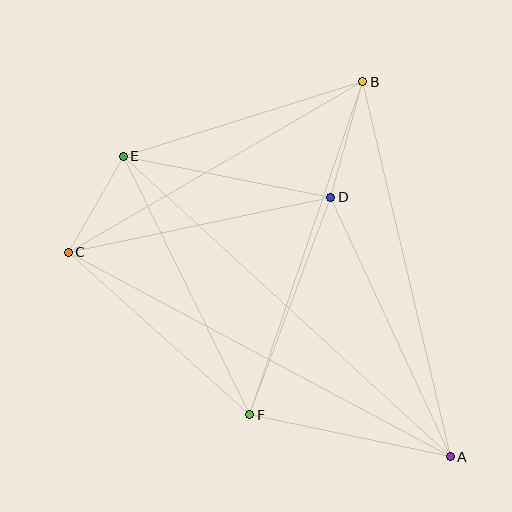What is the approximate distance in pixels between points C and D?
The distance between C and D is approximately 268 pixels.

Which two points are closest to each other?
Points C and E are closest to each other.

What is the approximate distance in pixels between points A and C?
The distance between A and C is approximately 433 pixels.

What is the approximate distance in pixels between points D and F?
The distance between D and F is approximately 232 pixels.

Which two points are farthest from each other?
Points A and E are farthest from each other.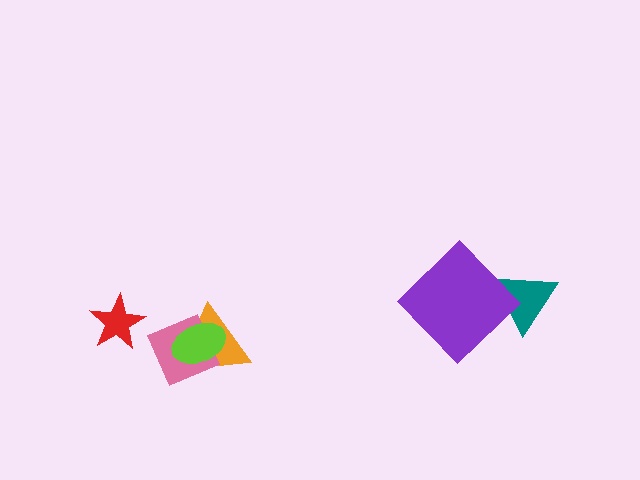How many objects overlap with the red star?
0 objects overlap with the red star.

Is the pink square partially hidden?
Yes, it is partially covered by another shape.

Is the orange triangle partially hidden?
Yes, it is partially covered by another shape.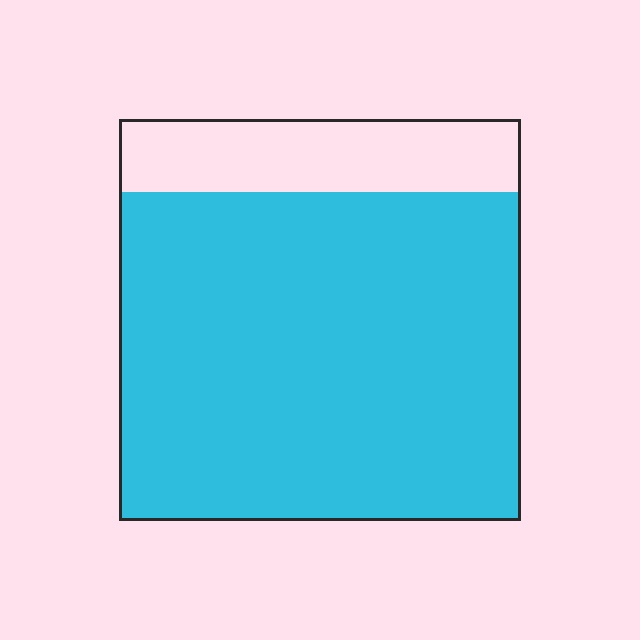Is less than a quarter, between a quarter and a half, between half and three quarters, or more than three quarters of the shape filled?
More than three quarters.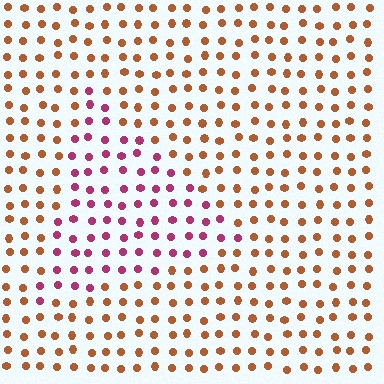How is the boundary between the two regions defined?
The boundary is defined purely by a slight shift in hue (about 52 degrees). Spacing, size, and orientation are identical on both sides.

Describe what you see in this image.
The image is filled with small brown elements in a uniform arrangement. A triangle-shaped region is visible where the elements are tinted to a slightly different hue, forming a subtle color boundary.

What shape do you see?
I see a triangle.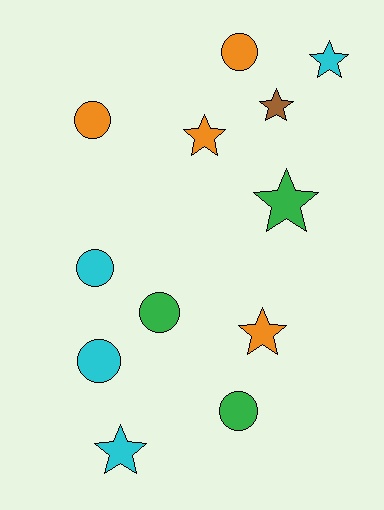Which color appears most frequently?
Cyan, with 4 objects.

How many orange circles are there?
There are 2 orange circles.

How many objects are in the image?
There are 12 objects.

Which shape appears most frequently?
Star, with 6 objects.